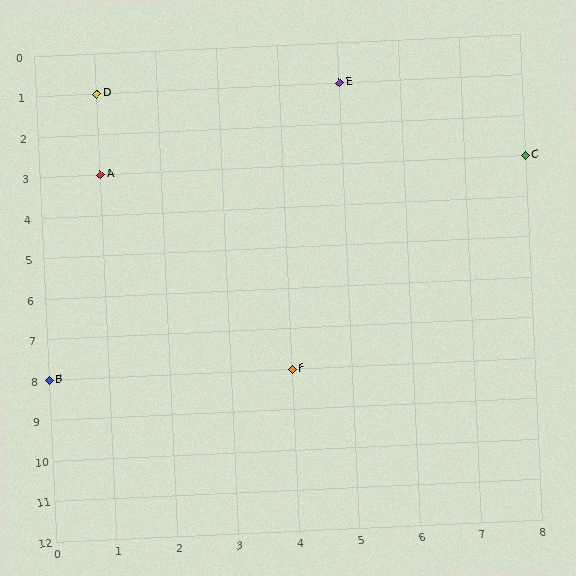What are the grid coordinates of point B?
Point B is at grid coordinates (0, 8).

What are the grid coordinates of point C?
Point C is at grid coordinates (8, 3).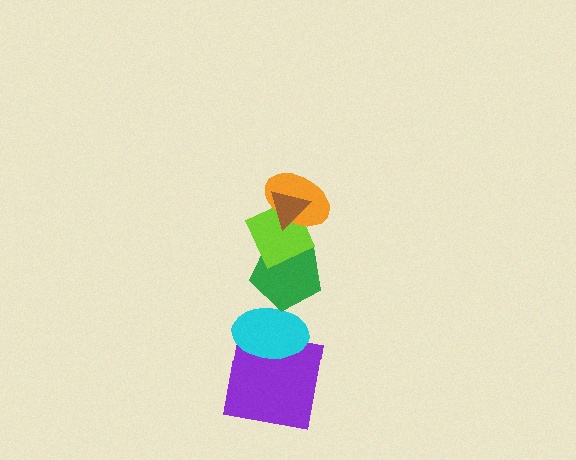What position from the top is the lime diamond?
The lime diamond is 3rd from the top.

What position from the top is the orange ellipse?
The orange ellipse is 2nd from the top.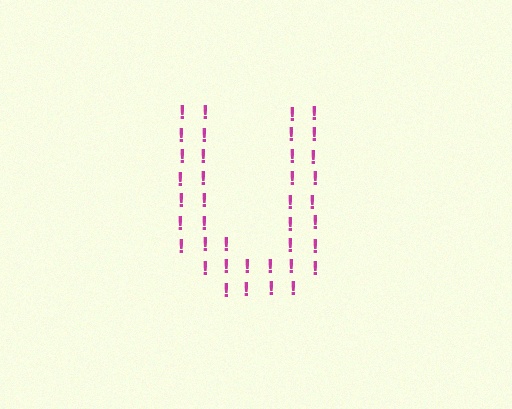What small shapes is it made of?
It is made of small exclamation marks.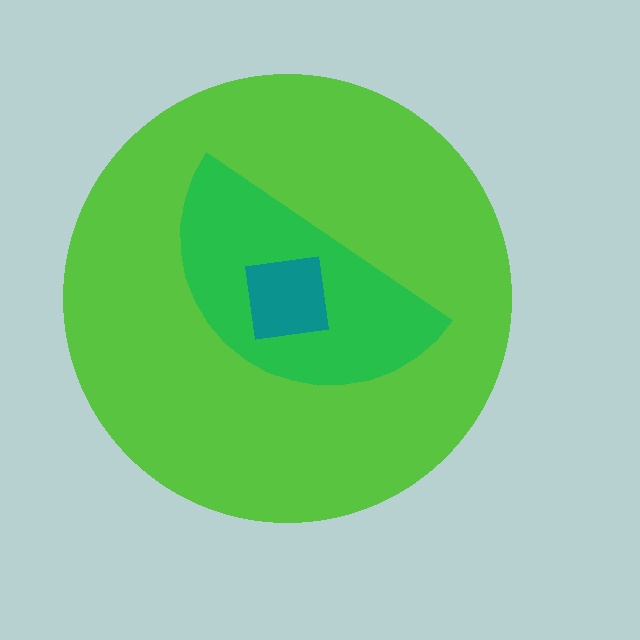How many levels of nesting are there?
3.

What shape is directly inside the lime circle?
The green semicircle.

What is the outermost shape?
The lime circle.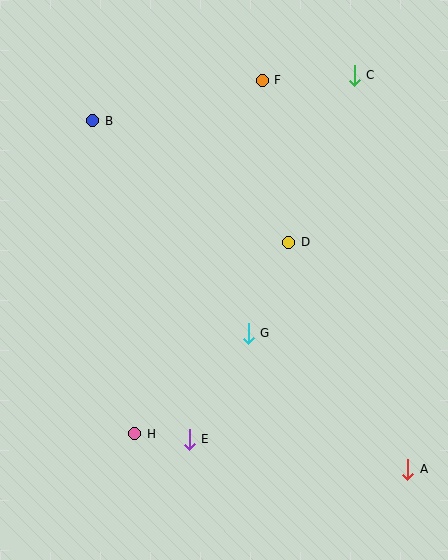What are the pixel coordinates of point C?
Point C is at (354, 75).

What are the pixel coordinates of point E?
Point E is at (189, 439).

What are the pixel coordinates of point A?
Point A is at (408, 469).